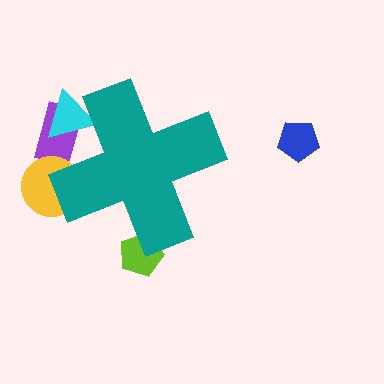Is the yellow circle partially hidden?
Yes, the yellow circle is partially hidden behind the teal cross.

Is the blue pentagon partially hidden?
No, the blue pentagon is fully visible.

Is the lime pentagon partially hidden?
Yes, the lime pentagon is partially hidden behind the teal cross.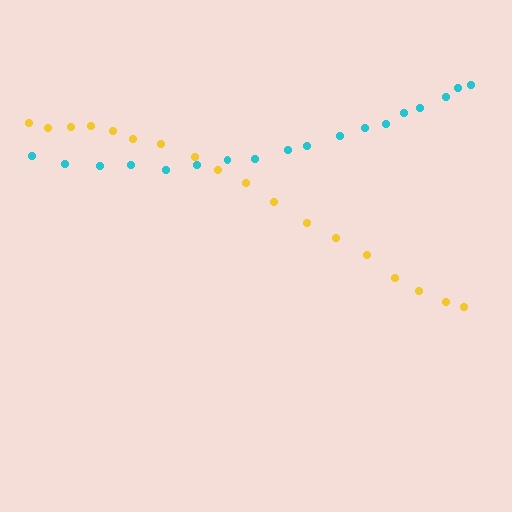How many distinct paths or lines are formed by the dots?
There are 2 distinct paths.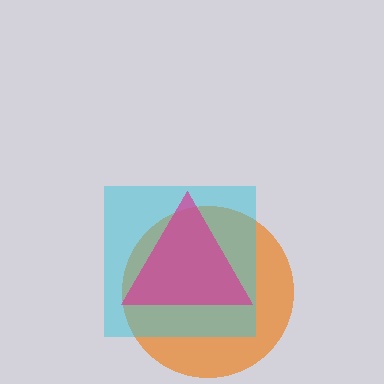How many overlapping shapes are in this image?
There are 3 overlapping shapes in the image.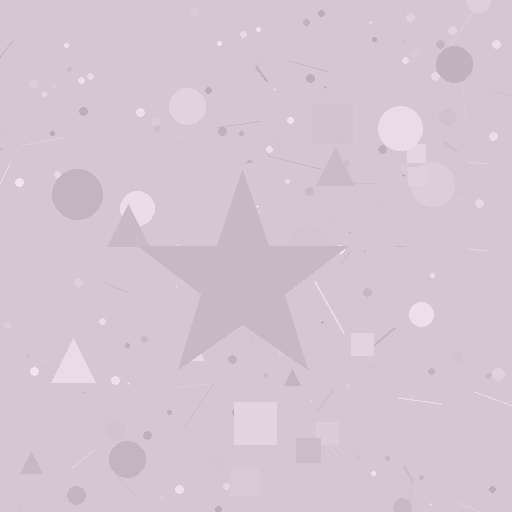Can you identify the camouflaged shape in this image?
The camouflaged shape is a star.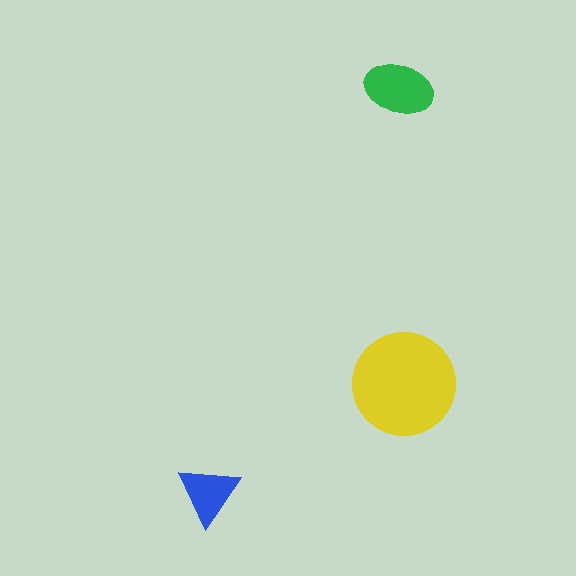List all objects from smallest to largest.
The blue triangle, the green ellipse, the yellow circle.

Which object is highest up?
The green ellipse is topmost.